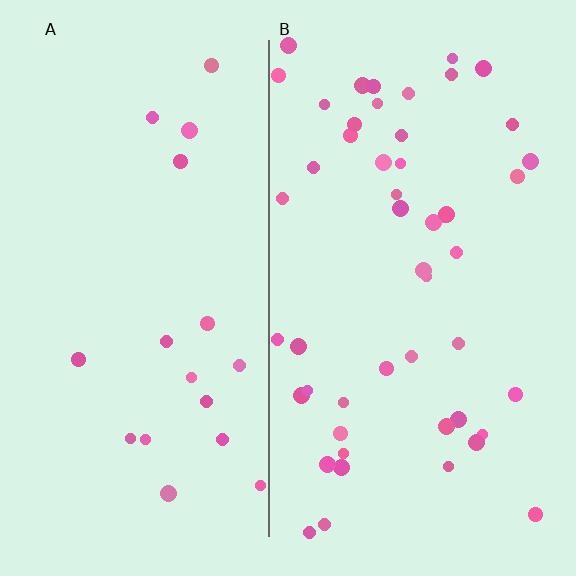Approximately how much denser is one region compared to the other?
Approximately 2.8× — region B over region A.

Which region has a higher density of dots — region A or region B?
B (the right).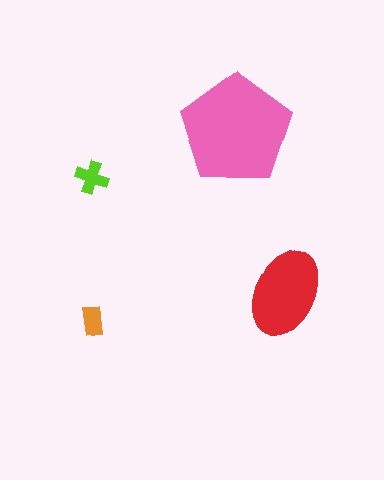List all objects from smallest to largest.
The orange rectangle, the lime cross, the red ellipse, the pink pentagon.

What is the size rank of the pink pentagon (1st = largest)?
1st.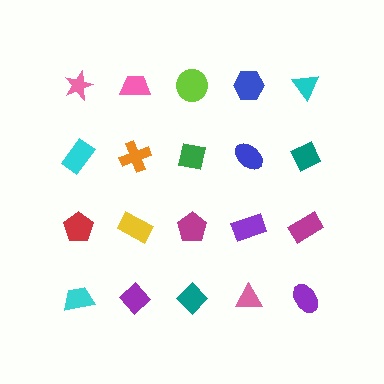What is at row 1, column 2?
A pink trapezoid.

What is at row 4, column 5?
A purple ellipse.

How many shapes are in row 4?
5 shapes.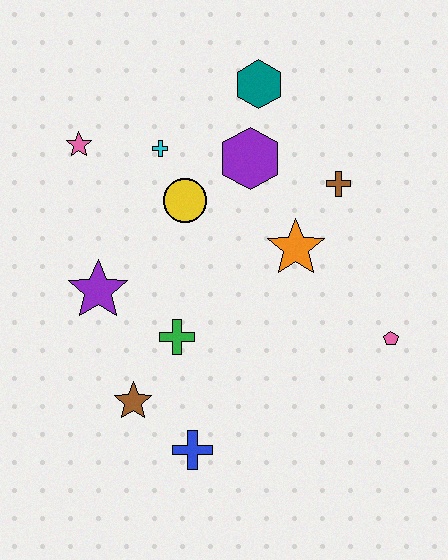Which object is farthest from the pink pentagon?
The pink star is farthest from the pink pentagon.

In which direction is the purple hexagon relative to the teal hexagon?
The purple hexagon is below the teal hexagon.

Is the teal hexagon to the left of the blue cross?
No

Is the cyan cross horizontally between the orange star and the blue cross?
No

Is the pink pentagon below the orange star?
Yes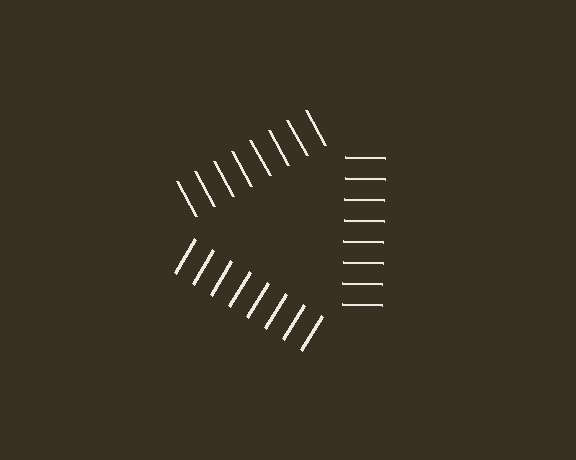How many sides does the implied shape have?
3 sides — the line-ends trace a triangle.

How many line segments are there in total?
24 — 8 along each of the 3 edges.